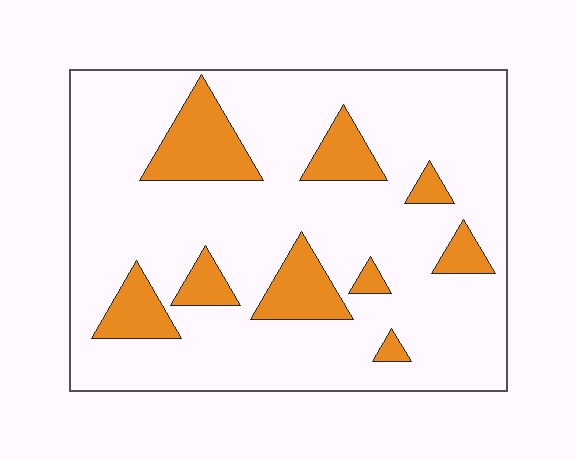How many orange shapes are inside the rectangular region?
9.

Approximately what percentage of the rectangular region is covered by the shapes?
Approximately 20%.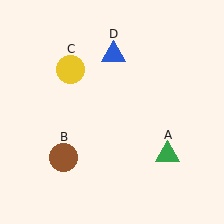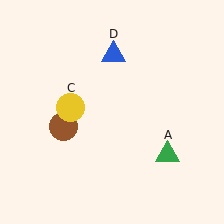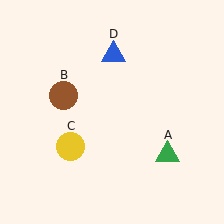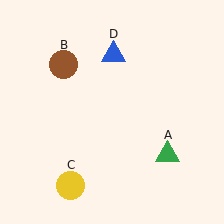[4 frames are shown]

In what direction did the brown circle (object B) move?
The brown circle (object B) moved up.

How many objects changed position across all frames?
2 objects changed position: brown circle (object B), yellow circle (object C).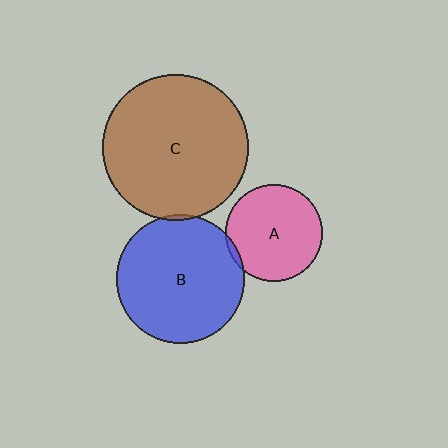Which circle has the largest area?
Circle C (brown).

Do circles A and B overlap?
Yes.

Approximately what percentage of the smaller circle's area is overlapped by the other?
Approximately 5%.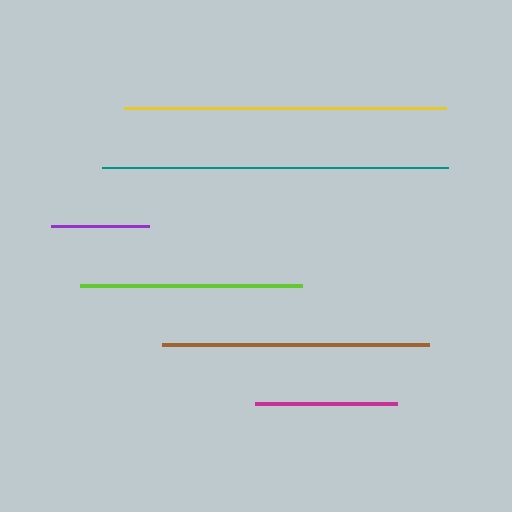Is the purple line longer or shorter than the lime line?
The lime line is longer than the purple line.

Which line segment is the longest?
The teal line is the longest at approximately 345 pixels.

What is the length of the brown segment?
The brown segment is approximately 267 pixels long.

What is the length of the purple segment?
The purple segment is approximately 98 pixels long.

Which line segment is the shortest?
The purple line is the shortest at approximately 98 pixels.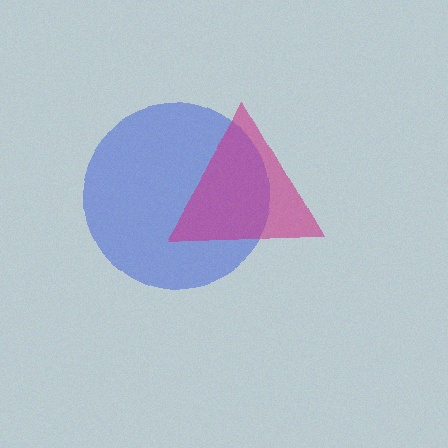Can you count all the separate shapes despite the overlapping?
Yes, there are 2 separate shapes.